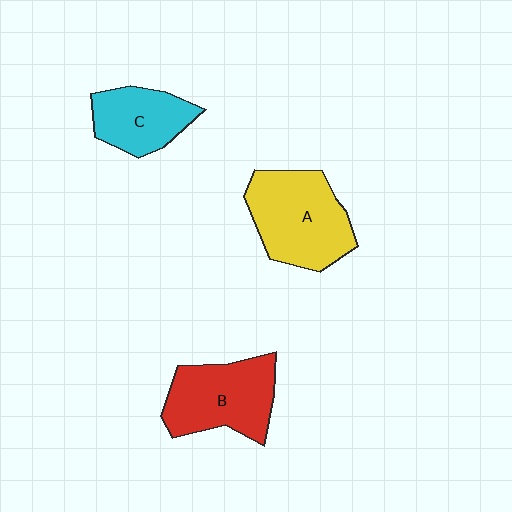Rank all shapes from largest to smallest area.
From largest to smallest: A (yellow), B (red), C (cyan).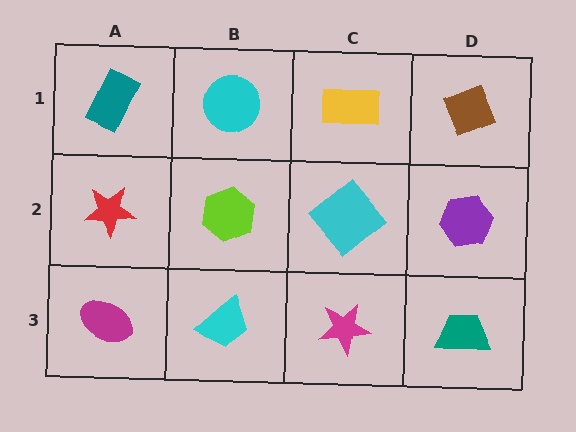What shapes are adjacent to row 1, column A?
A red star (row 2, column A), a cyan circle (row 1, column B).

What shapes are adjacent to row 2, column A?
A teal rectangle (row 1, column A), a magenta ellipse (row 3, column A), a lime hexagon (row 2, column B).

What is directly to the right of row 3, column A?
A cyan trapezoid.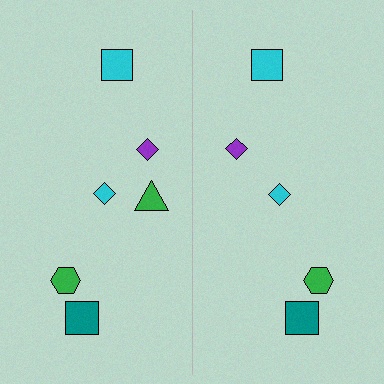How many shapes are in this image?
There are 11 shapes in this image.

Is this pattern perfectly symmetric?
No, the pattern is not perfectly symmetric. A green triangle is missing from the right side.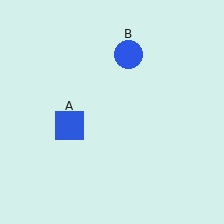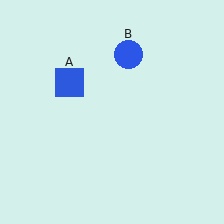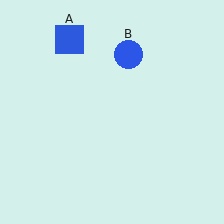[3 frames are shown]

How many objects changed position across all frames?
1 object changed position: blue square (object A).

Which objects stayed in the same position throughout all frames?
Blue circle (object B) remained stationary.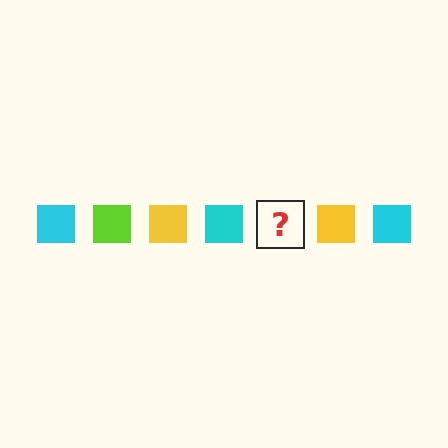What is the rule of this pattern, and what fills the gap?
The rule is that the pattern cycles through cyan, lime, yellow squares. The gap should be filled with a lime square.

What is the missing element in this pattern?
The missing element is a lime square.